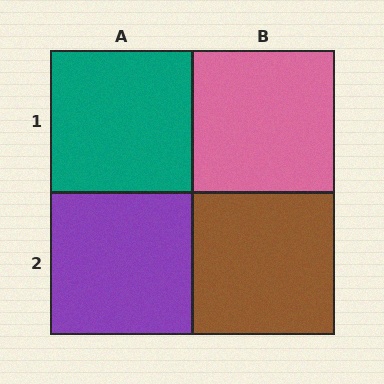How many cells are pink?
1 cell is pink.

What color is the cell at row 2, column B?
Brown.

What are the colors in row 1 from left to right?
Teal, pink.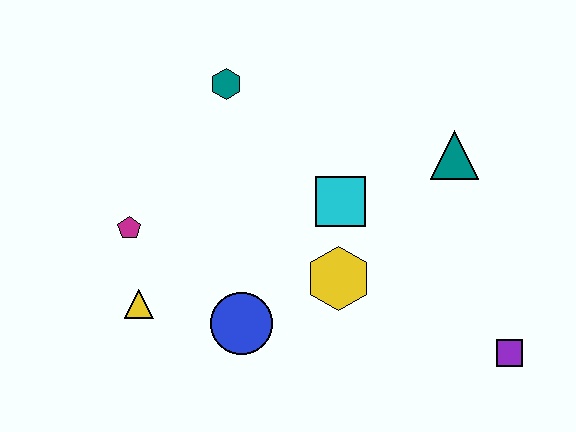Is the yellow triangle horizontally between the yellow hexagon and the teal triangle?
No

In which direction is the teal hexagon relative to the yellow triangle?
The teal hexagon is above the yellow triangle.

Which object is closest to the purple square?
The yellow hexagon is closest to the purple square.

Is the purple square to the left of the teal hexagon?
No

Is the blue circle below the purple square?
No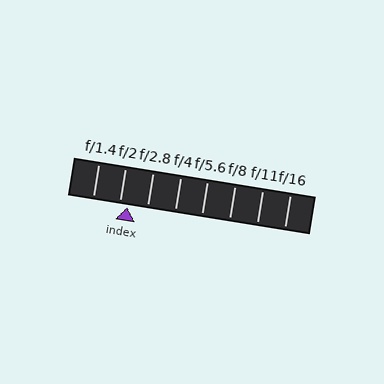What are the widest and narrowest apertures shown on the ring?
The widest aperture shown is f/1.4 and the narrowest is f/16.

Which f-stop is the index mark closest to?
The index mark is closest to f/2.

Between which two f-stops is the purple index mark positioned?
The index mark is between f/2 and f/2.8.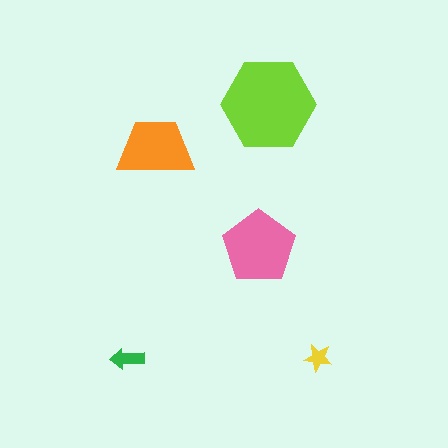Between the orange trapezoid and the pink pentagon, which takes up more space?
The pink pentagon.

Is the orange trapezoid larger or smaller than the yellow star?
Larger.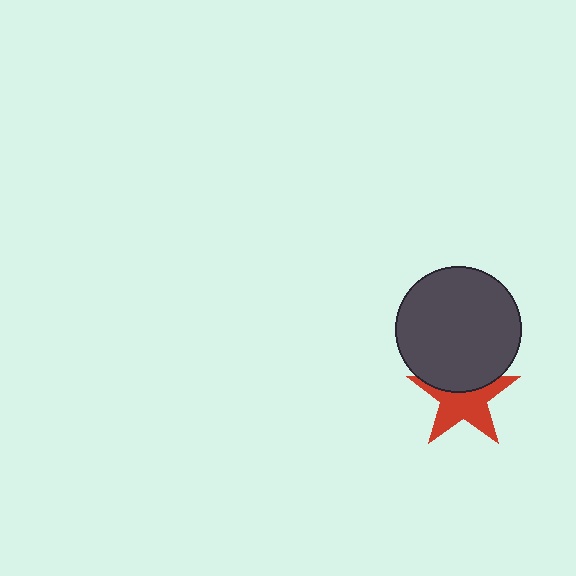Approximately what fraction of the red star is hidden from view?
Roughly 37% of the red star is hidden behind the dark gray circle.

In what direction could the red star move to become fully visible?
The red star could move down. That would shift it out from behind the dark gray circle entirely.